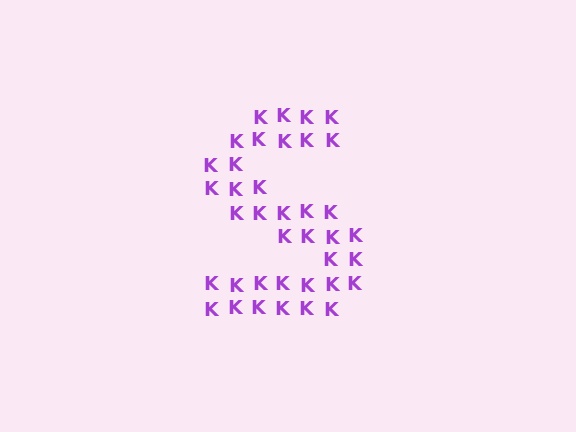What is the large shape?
The large shape is the letter S.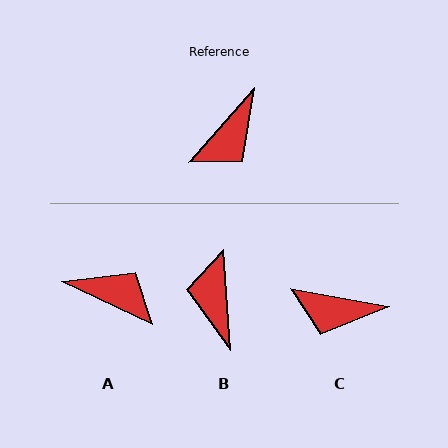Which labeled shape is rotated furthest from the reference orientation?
B, about 134 degrees away.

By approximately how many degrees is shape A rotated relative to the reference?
Approximately 106 degrees counter-clockwise.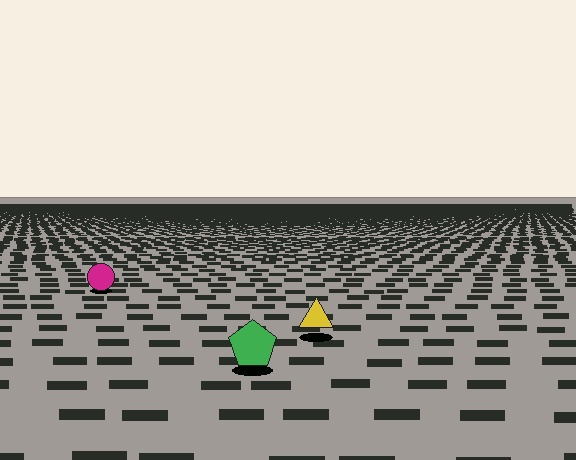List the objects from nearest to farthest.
From nearest to farthest: the green pentagon, the yellow triangle, the magenta circle.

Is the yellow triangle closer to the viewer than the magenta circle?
Yes. The yellow triangle is closer — you can tell from the texture gradient: the ground texture is coarser near it.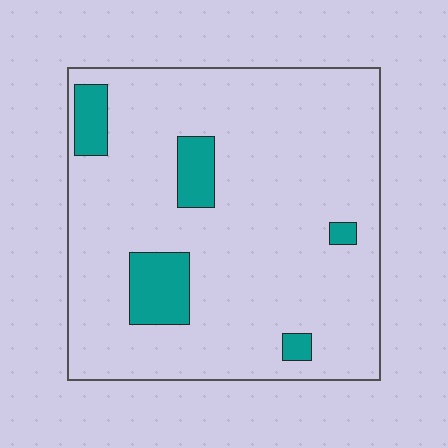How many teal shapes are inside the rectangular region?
5.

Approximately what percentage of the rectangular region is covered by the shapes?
Approximately 10%.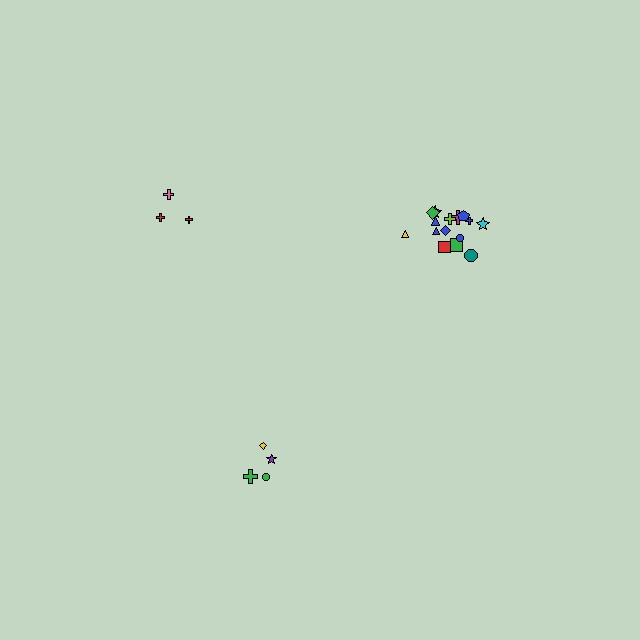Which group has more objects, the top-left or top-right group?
The top-right group.